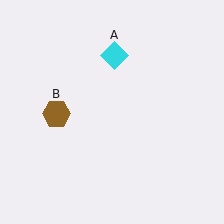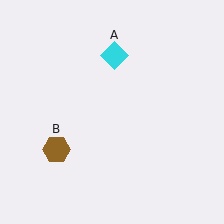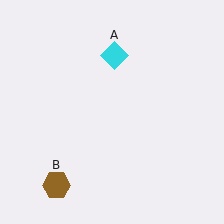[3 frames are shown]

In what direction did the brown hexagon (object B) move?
The brown hexagon (object B) moved down.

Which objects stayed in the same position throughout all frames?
Cyan diamond (object A) remained stationary.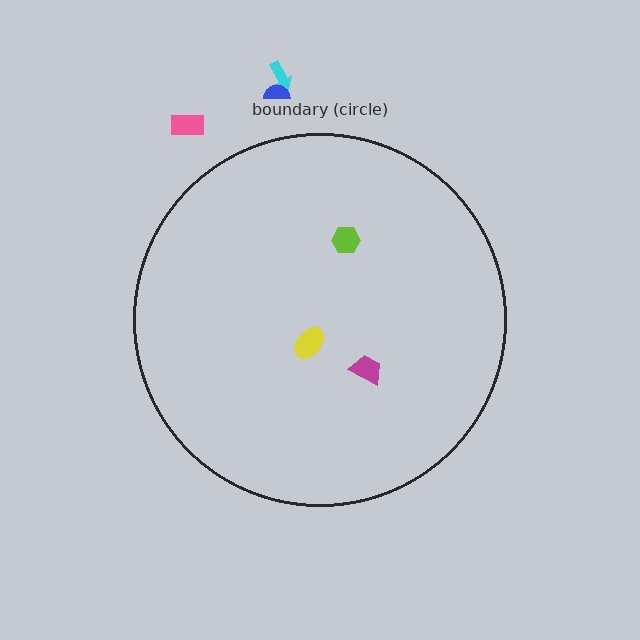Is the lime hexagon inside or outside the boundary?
Inside.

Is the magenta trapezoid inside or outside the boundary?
Inside.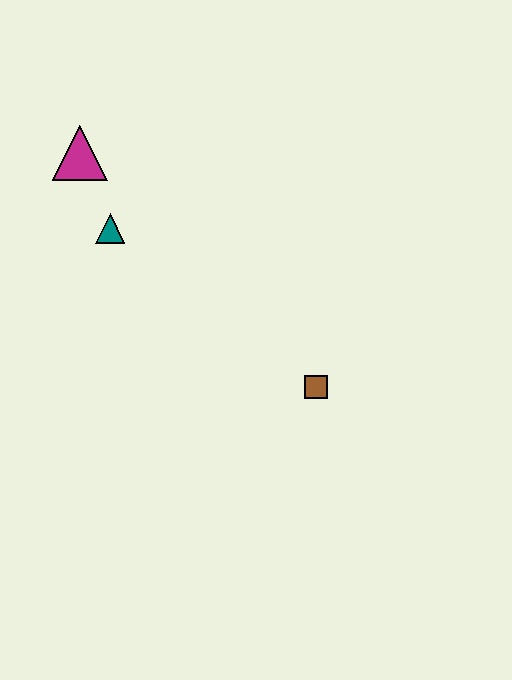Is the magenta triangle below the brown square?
No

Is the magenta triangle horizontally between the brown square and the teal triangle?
No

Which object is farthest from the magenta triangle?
The brown square is farthest from the magenta triangle.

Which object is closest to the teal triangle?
The magenta triangle is closest to the teal triangle.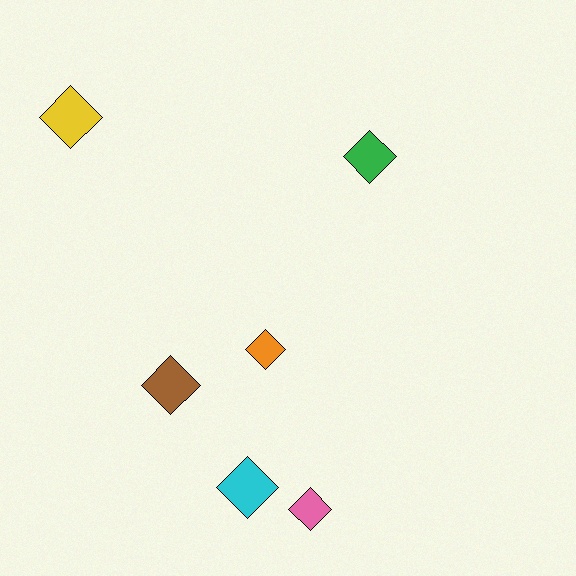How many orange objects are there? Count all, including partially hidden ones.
There is 1 orange object.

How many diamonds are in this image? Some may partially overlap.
There are 6 diamonds.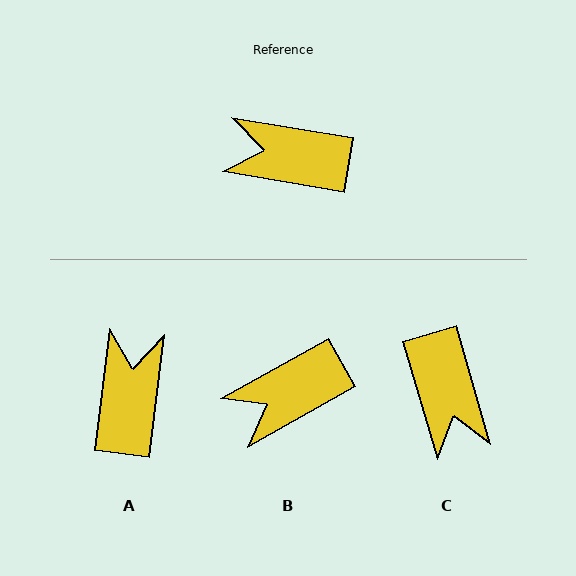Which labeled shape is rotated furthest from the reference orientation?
C, about 116 degrees away.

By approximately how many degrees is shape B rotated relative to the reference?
Approximately 39 degrees counter-clockwise.